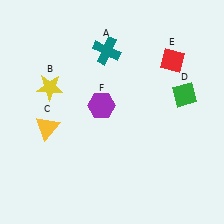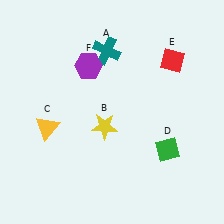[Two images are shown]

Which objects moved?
The objects that moved are: the yellow star (B), the green diamond (D), the purple hexagon (F).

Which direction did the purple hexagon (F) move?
The purple hexagon (F) moved up.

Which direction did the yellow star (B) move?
The yellow star (B) moved right.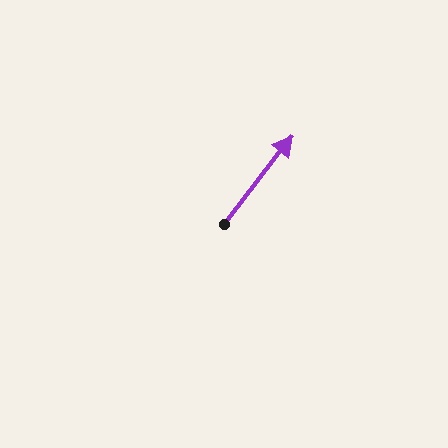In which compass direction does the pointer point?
Northeast.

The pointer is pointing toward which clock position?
Roughly 1 o'clock.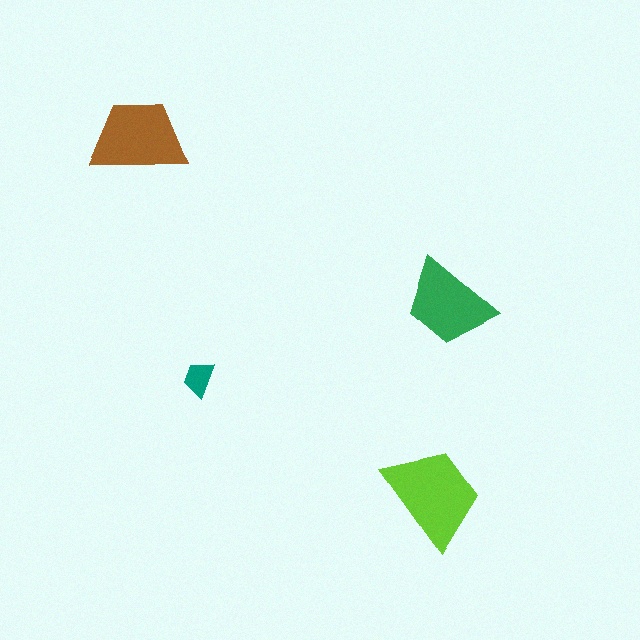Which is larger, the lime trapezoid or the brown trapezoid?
The lime one.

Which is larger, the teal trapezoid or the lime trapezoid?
The lime one.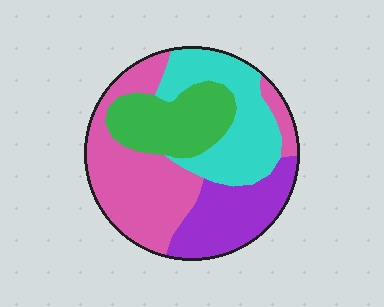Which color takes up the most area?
Pink, at roughly 35%.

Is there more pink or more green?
Pink.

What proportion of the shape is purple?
Purple covers about 20% of the shape.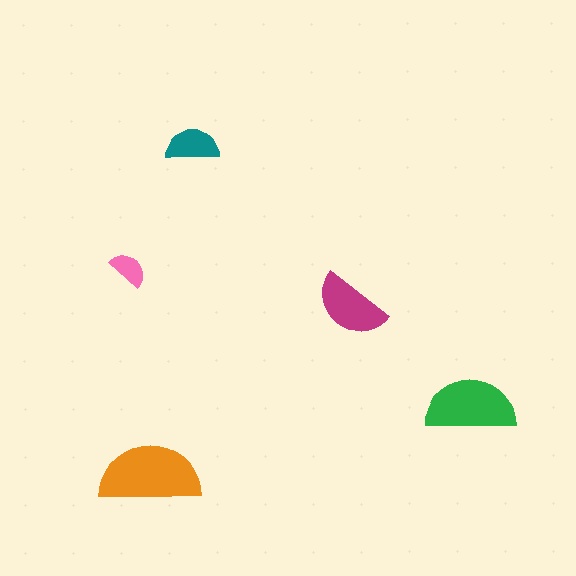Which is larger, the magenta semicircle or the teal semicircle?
The magenta one.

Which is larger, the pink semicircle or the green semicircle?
The green one.